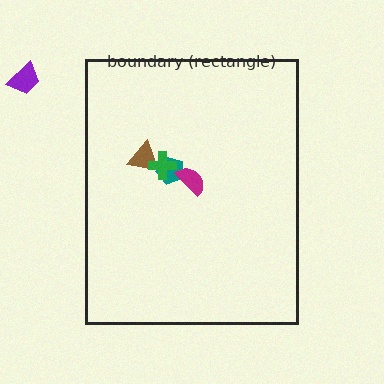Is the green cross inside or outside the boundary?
Inside.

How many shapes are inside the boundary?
4 inside, 1 outside.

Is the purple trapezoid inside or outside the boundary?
Outside.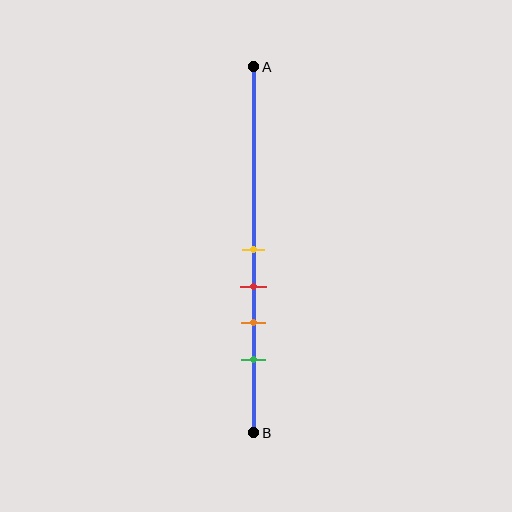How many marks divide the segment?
There are 4 marks dividing the segment.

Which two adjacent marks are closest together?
The yellow and red marks are the closest adjacent pair.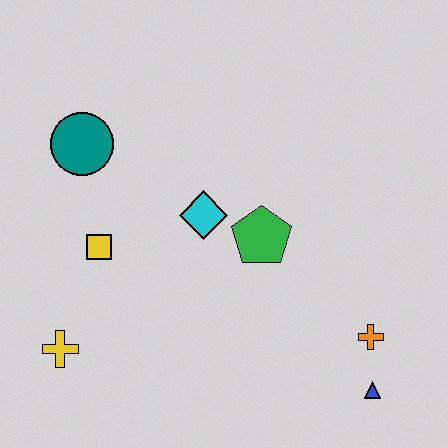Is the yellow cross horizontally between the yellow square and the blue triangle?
No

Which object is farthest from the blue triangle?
The teal circle is farthest from the blue triangle.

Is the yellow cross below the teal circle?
Yes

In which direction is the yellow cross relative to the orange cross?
The yellow cross is to the left of the orange cross.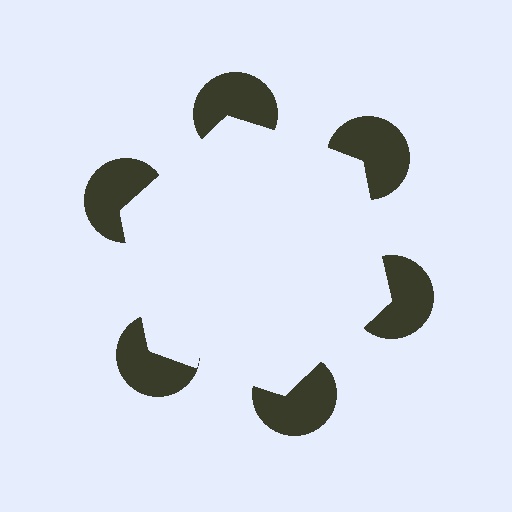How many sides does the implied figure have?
6 sides.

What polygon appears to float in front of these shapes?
An illusory hexagon — its edges are inferred from the aligned wedge cuts in the pac-man discs, not physically drawn.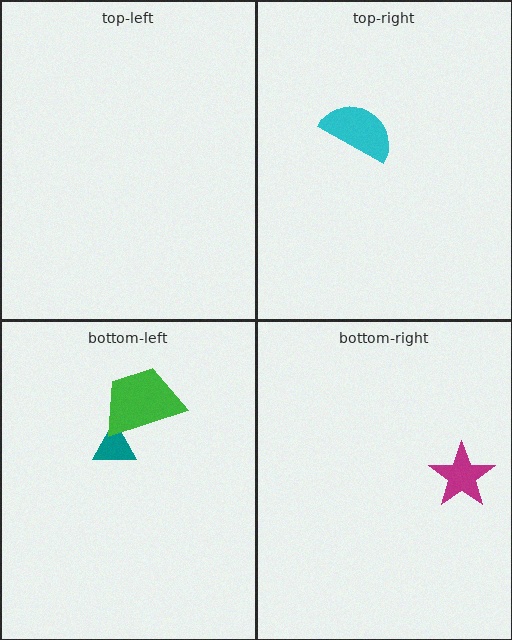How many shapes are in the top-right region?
1.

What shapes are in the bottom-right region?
The magenta star.